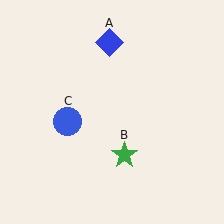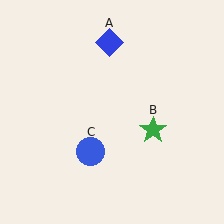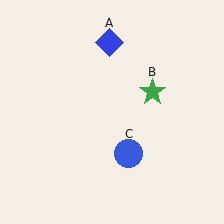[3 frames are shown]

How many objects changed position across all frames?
2 objects changed position: green star (object B), blue circle (object C).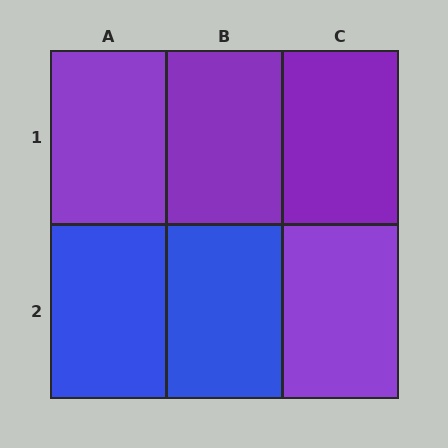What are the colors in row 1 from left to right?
Purple, purple, purple.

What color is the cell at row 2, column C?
Purple.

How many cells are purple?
4 cells are purple.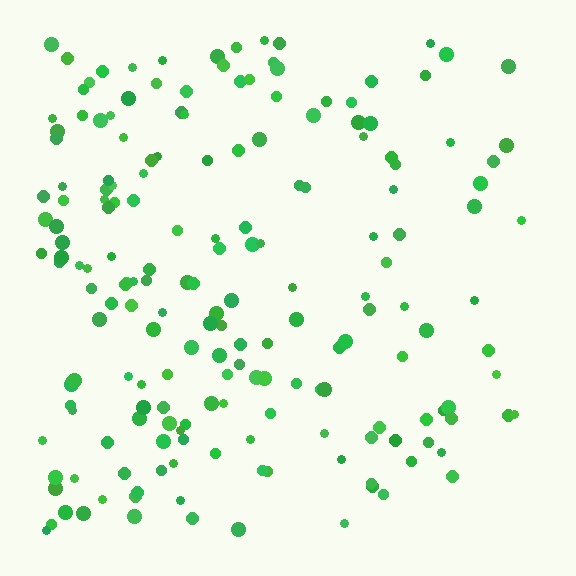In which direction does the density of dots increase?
From right to left, with the left side densest.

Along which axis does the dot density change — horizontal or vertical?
Horizontal.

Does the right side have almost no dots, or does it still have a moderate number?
Still a moderate number, just noticeably fewer than the left.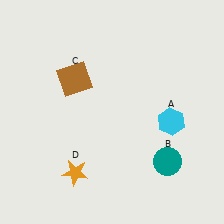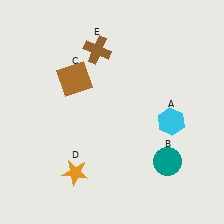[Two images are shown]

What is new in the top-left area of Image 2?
A brown cross (E) was added in the top-left area of Image 2.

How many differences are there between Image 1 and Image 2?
There is 1 difference between the two images.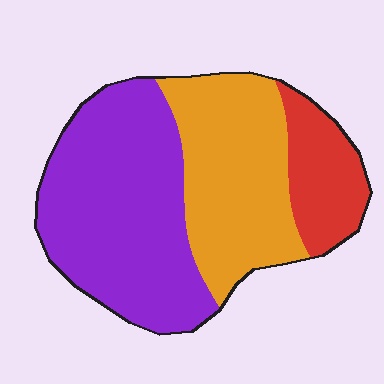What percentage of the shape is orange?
Orange takes up between a third and a half of the shape.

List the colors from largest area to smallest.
From largest to smallest: purple, orange, red.